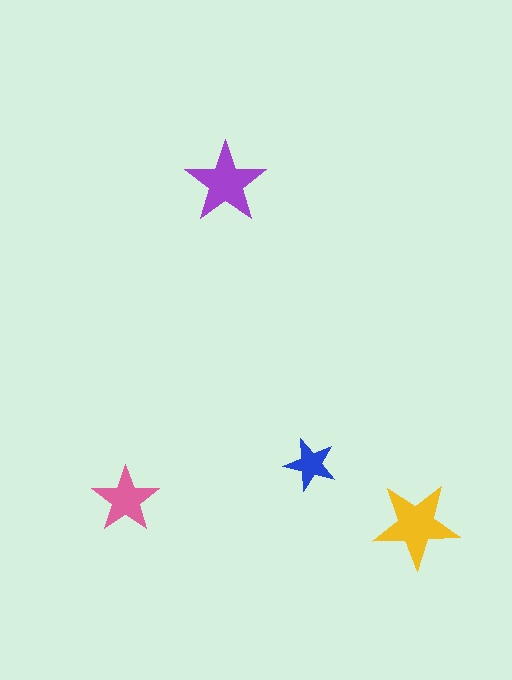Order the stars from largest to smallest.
the yellow one, the purple one, the pink one, the blue one.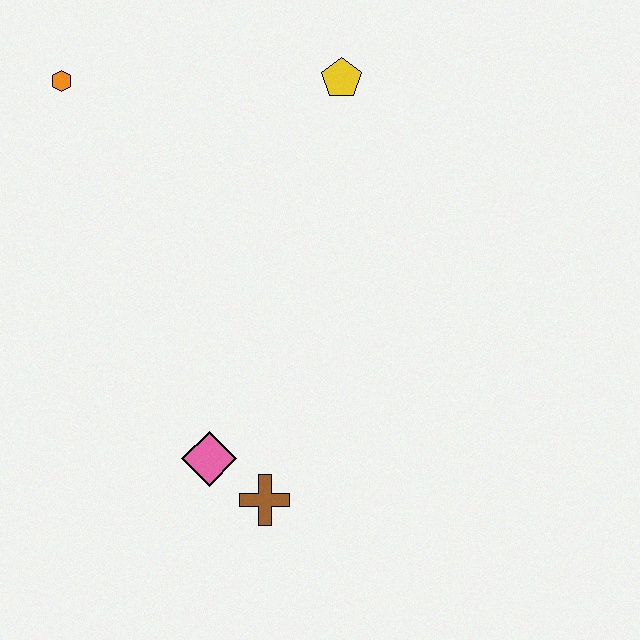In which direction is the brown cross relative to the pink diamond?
The brown cross is to the right of the pink diamond.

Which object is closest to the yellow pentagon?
The orange hexagon is closest to the yellow pentagon.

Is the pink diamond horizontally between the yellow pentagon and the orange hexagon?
Yes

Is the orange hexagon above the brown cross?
Yes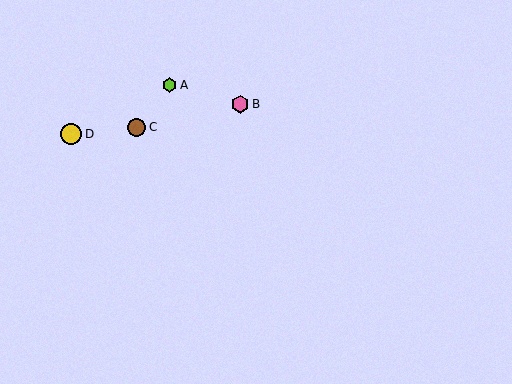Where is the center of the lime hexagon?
The center of the lime hexagon is at (170, 85).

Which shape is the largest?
The yellow circle (labeled D) is the largest.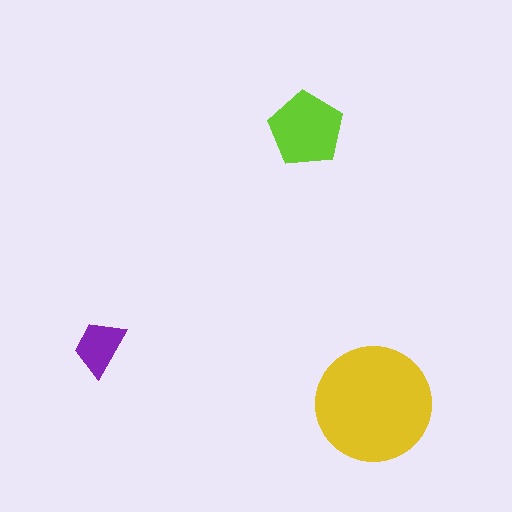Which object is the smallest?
The purple trapezoid.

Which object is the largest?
The yellow circle.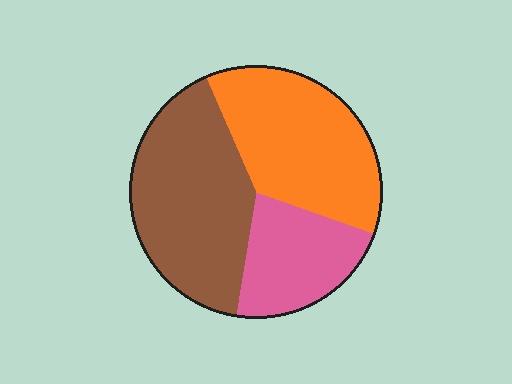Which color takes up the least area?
Pink, at roughly 20%.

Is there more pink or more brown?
Brown.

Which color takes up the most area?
Brown, at roughly 40%.